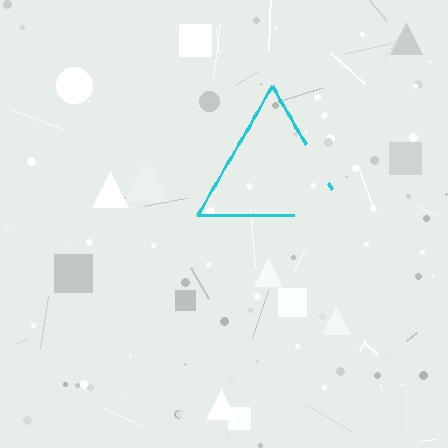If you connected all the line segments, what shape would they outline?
They would outline a triangle.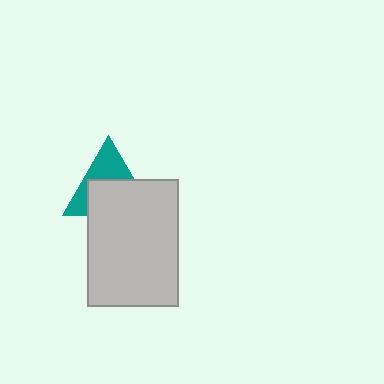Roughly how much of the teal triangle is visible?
About half of it is visible (roughly 45%).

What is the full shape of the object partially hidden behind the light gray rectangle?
The partially hidden object is a teal triangle.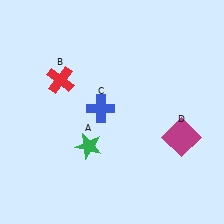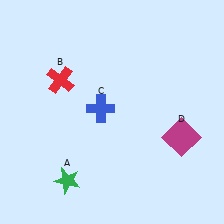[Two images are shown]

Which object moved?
The green star (A) moved down.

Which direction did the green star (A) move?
The green star (A) moved down.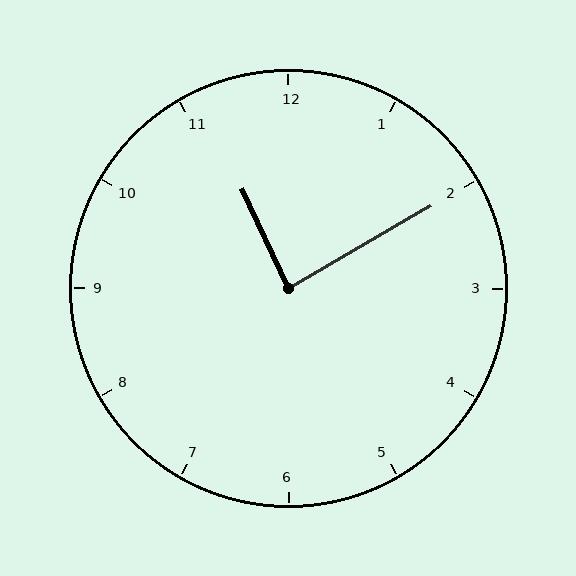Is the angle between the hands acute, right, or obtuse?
It is right.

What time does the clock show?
11:10.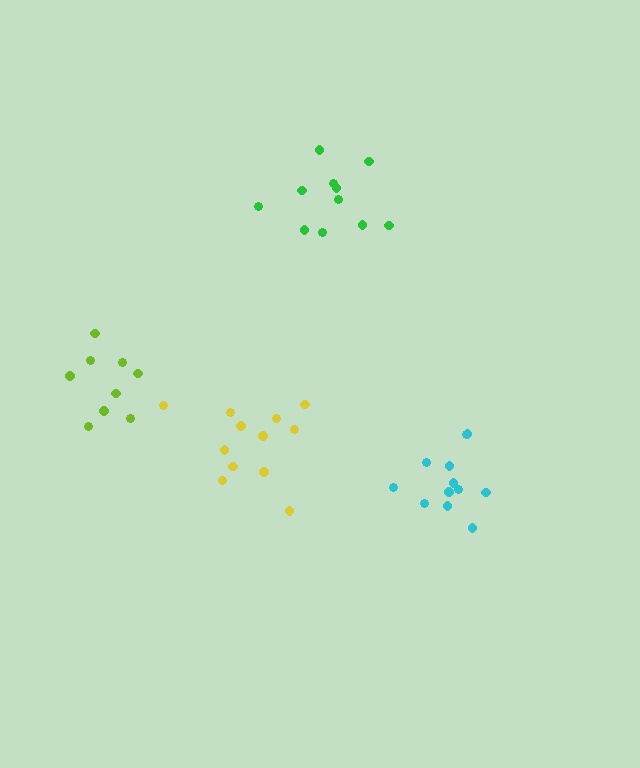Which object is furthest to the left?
The lime cluster is leftmost.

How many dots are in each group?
Group 1: 9 dots, Group 2: 12 dots, Group 3: 11 dots, Group 4: 12 dots (44 total).